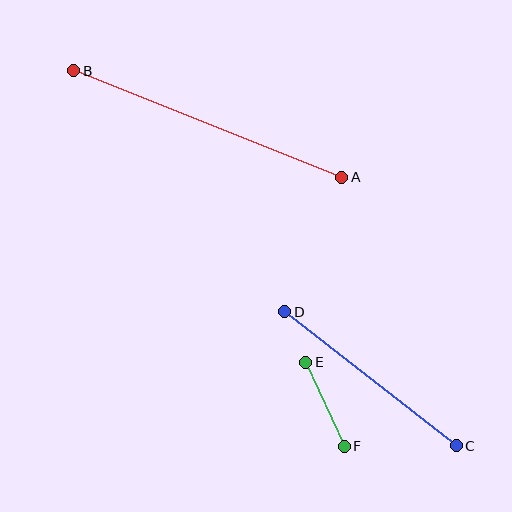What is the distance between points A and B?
The distance is approximately 288 pixels.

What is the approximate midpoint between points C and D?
The midpoint is at approximately (371, 379) pixels.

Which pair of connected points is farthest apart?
Points A and B are farthest apart.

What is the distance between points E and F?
The distance is approximately 92 pixels.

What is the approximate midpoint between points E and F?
The midpoint is at approximately (325, 404) pixels.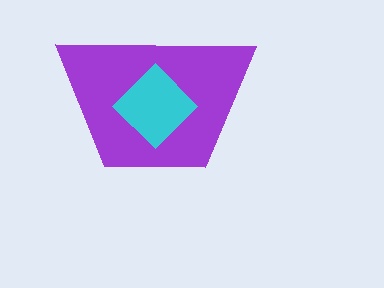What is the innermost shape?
The cyan diamond.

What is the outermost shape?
The purple trapezoid.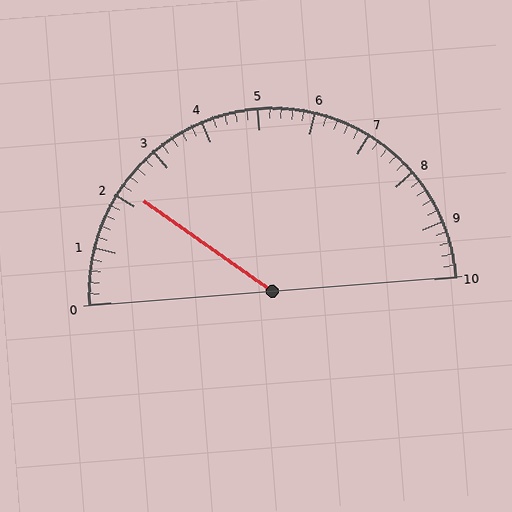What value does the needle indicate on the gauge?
The needle indicates approximately 2.2.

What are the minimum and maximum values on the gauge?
The gauge ranges from 0 to 10.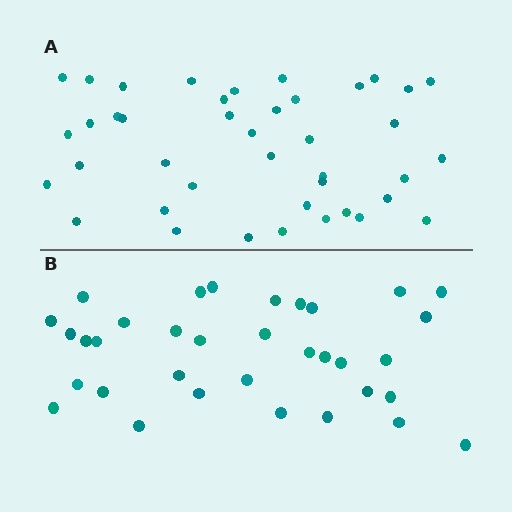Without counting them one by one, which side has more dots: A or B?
Region A (the top region) has more dots.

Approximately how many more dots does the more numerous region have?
Region A has roughly 8 or so more dots than region B.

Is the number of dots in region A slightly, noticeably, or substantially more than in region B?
Region A has only slightly more — the two regions are fairly close. The ratio is roughly 1.2 to 1.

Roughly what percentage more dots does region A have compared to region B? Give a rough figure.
About 20% more.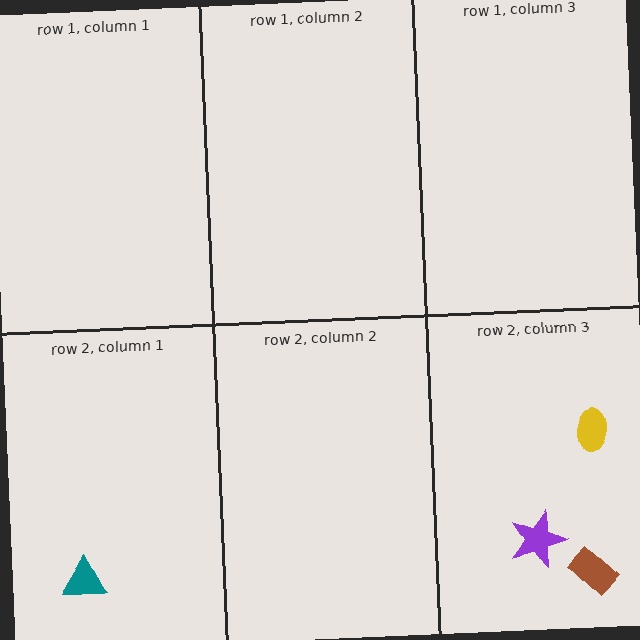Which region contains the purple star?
The row 2, column 3 region.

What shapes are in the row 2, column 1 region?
The teal triangle.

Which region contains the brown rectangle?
The row 2, column 3 region.